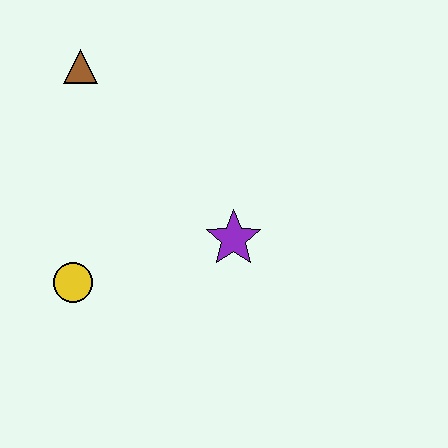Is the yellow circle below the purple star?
Yes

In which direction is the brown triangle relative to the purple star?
The brown triangle is above the purple star.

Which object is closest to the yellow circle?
The purple star is closest to the yellow circle.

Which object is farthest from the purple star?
The brown triangle is farthest from the purple star.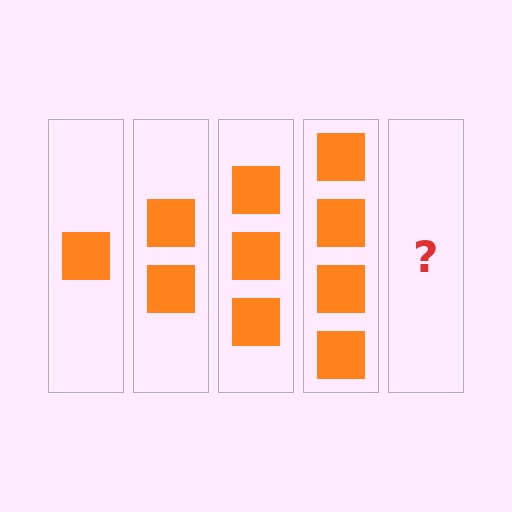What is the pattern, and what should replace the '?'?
The pattern is that each step adds one more square. The '?' should be 5 squares.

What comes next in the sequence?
The next element should be 5 squares.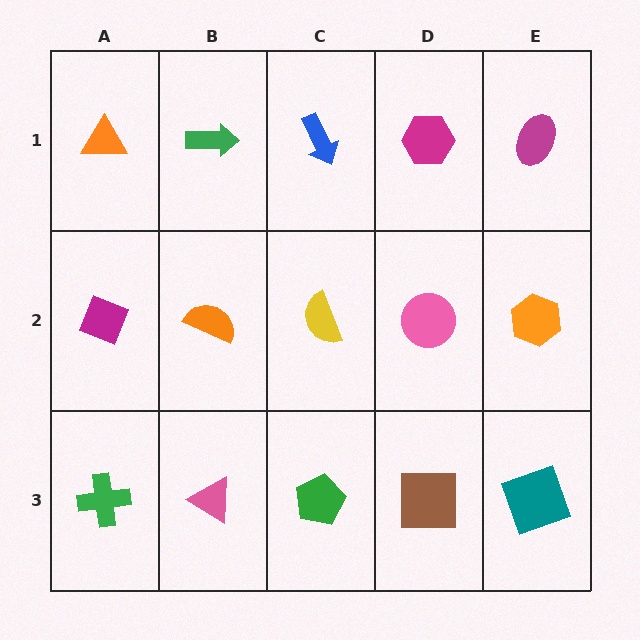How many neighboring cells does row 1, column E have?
2.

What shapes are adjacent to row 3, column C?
A yellow semicircle (row 2, column C), a pink triangle (row 3, column B), a brown square (row 3, column D).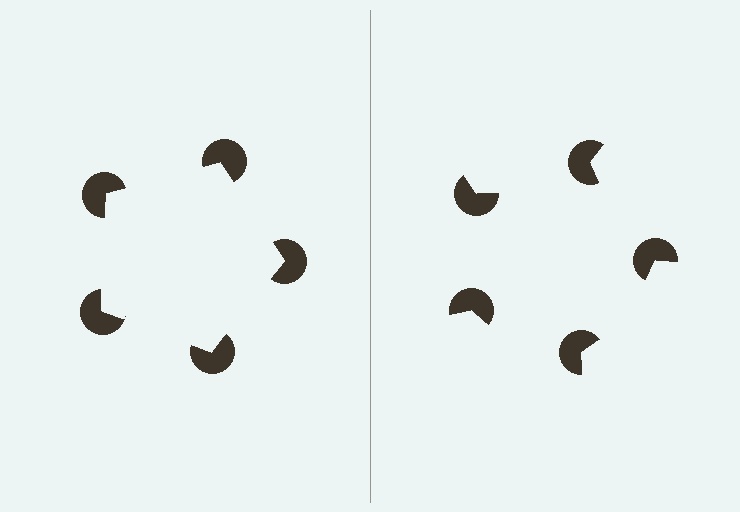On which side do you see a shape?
An illusory pentagon appears on the left side. On the right side the wedge cuts are rotated, so no coherent shape forms.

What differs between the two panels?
The pac-man discs are positioned identically on both sides; only the wedge orientations differ. On the left they align to a pentagon; on the right they are misaligned.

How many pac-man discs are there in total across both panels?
10 — 5 on each side.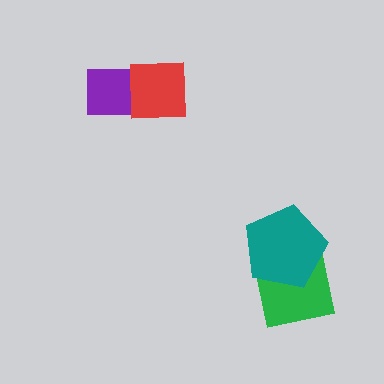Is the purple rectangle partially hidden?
Yes, it is partially covered by another shape.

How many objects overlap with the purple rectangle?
1 object overlaps with the purple rectangle.